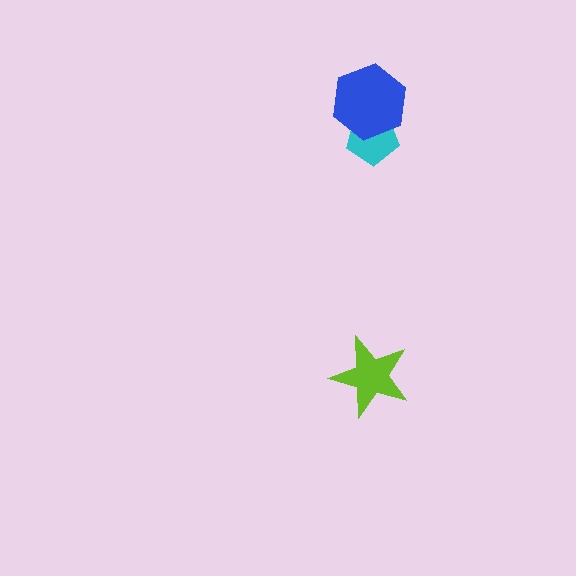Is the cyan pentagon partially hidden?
Yes, it is partially covered by another shape.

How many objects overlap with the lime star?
0 objects overlap with the lime star.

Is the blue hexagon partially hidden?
No, no other shape covers it.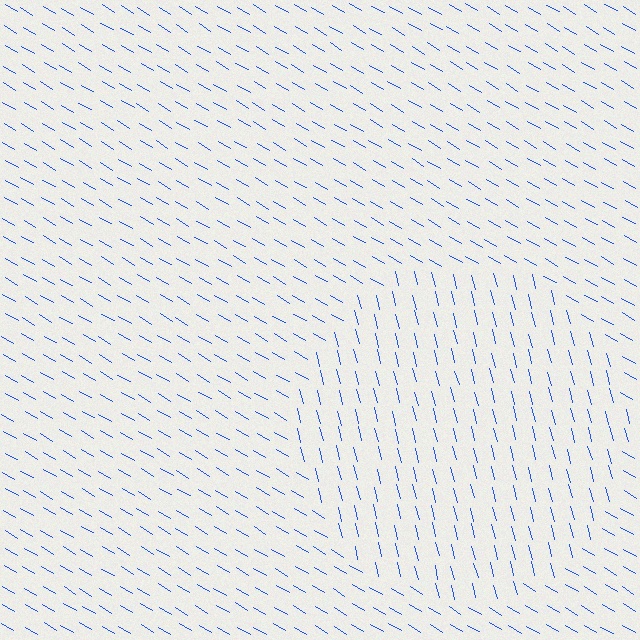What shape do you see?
I see a circle.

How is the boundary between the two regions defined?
The boundary is defined purely by a change in line orientation (approximately 45 degrees difference). All lines are the same color and thickness.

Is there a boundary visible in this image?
Yes, there is a texture boundary formed by a change in line orientation.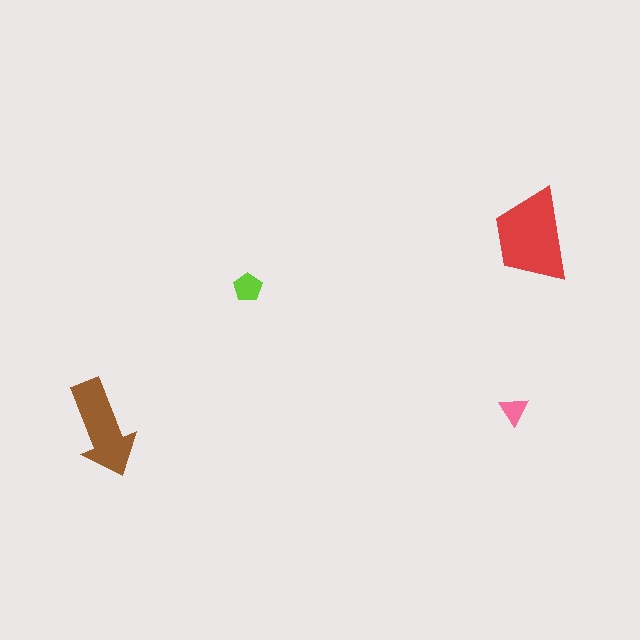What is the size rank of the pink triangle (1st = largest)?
4th.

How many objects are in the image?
There are 4 objects in the image.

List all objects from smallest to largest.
The pink triangle, the lime pentagon, the brown arrow, the red trapezoid.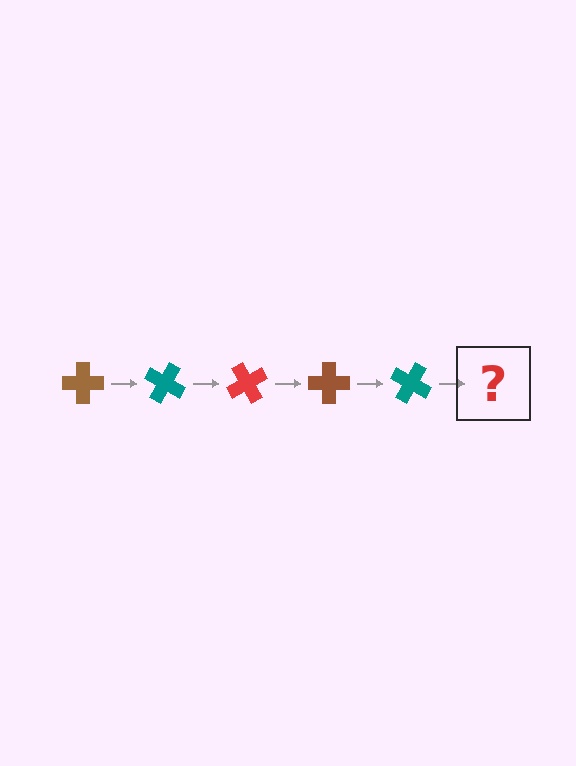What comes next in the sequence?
The next element should be a red cross, rotated 150 degrees from the start.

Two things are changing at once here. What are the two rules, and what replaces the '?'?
The two rules are that it rotates 30 degrees each step and the color cycles through brown, teal, and red. The '?' should be a red cross, rotated 150 degrees from the start.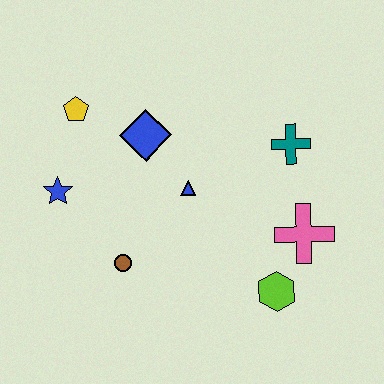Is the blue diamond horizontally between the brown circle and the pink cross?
Yes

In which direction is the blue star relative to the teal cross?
The blue star is to the left of the teal cross.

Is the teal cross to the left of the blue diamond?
No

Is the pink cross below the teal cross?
Yes